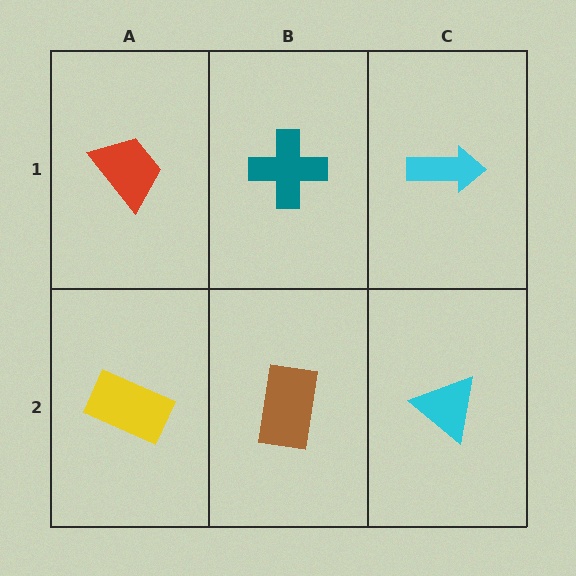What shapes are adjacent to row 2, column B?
A teal cross (row 1, column B), a yellow rectangle (row 2, column A), a cyan triangle (row 2, column C).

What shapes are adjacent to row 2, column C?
A cyan arrow (row 1, column C), a brown rectangle (row 2, column B).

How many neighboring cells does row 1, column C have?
2.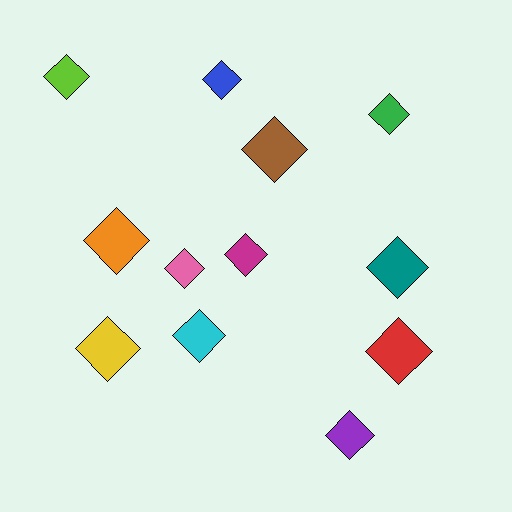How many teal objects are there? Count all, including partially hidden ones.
There is 1 teal object.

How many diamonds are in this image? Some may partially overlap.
There are 12 diamonds.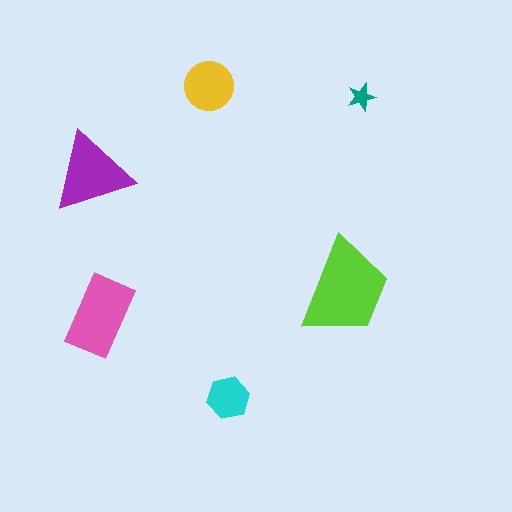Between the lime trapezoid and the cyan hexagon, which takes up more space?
The lime trapezoid.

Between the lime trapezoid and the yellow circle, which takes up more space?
The lime trapezoid.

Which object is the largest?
The lime trapezoid.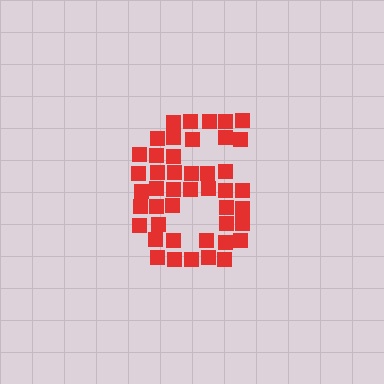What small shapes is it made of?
It is made of small squares.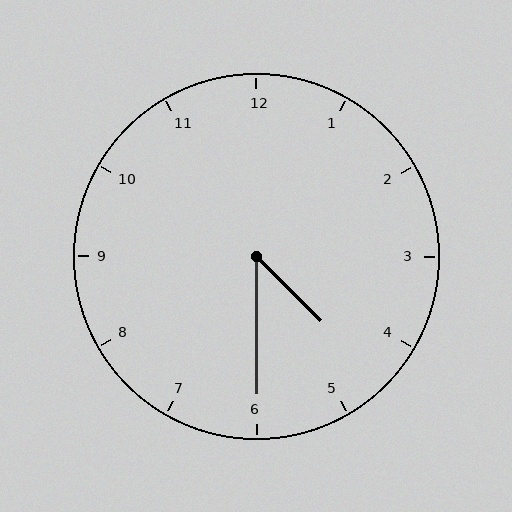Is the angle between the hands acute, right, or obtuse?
It is acute.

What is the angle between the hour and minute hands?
Approximately 45 degrees.